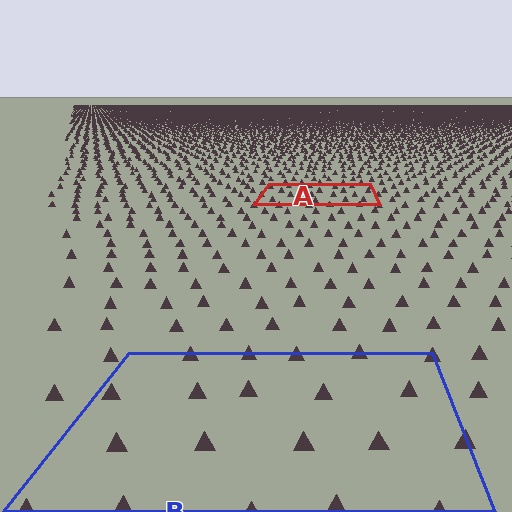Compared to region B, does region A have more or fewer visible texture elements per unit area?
Region A has more texture elements per unit area — they are packed more densely because it is farther away.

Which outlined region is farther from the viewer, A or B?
Region A is farther from the viewer — the texture elements inside it appear smaller and more densely packed.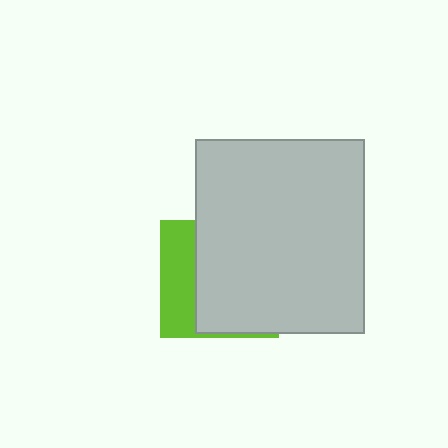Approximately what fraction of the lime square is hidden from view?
Roughly 68% of the lime square is hidden behind the light gray rectangle.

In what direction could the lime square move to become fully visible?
The lime square could move left. That would shift it out from behind the light gray rectangle entirely.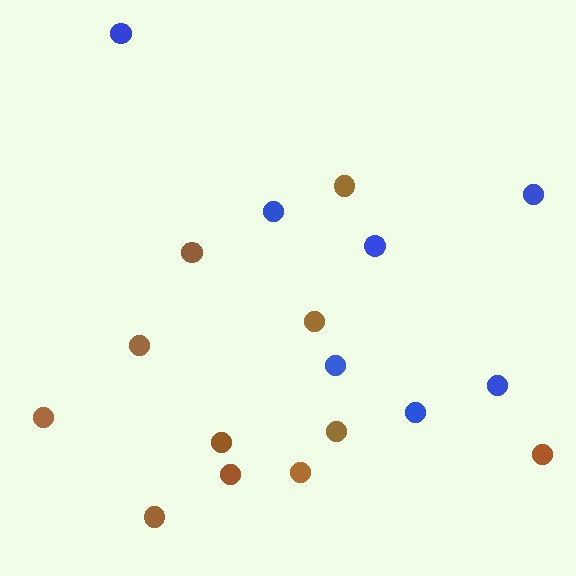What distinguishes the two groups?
There are 2 groups: one group of blue circles (7) and one group of brown circles (11).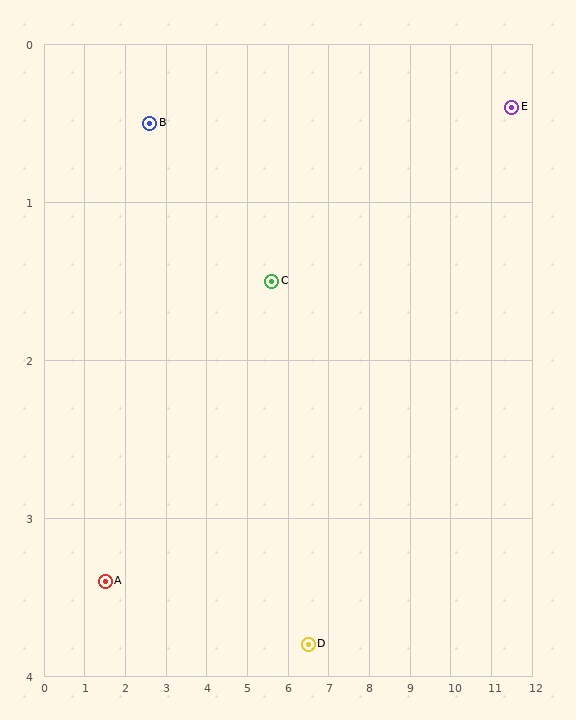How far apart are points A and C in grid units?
Points A and C are about 4.5 grid units apart.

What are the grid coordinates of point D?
Point D is at approximately (6.5, 3.8).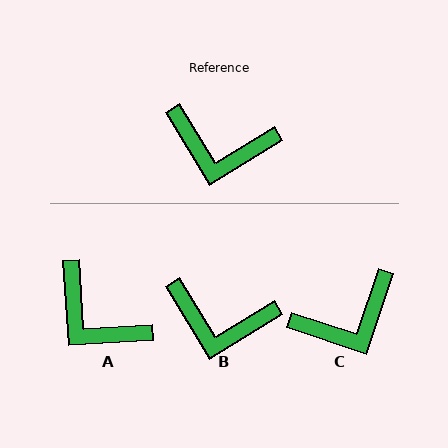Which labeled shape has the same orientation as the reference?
B.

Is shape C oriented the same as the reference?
No, it is off by about 40 degrees.